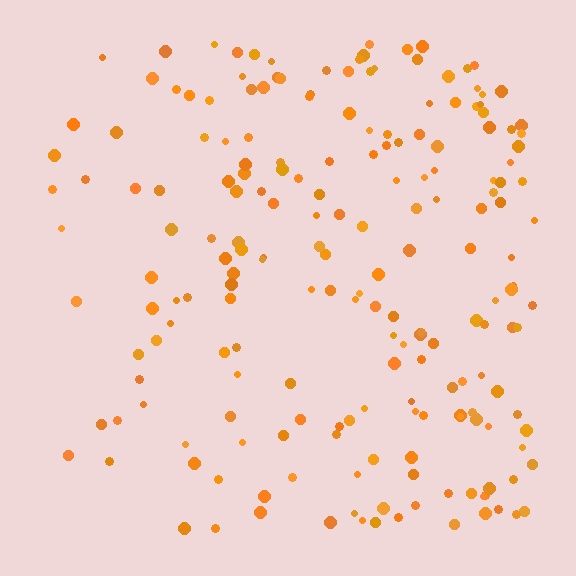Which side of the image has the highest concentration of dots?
The right.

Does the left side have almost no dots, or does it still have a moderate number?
Still a moderate number, just noticeably fewer than the right.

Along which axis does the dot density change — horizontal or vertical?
Horizontal.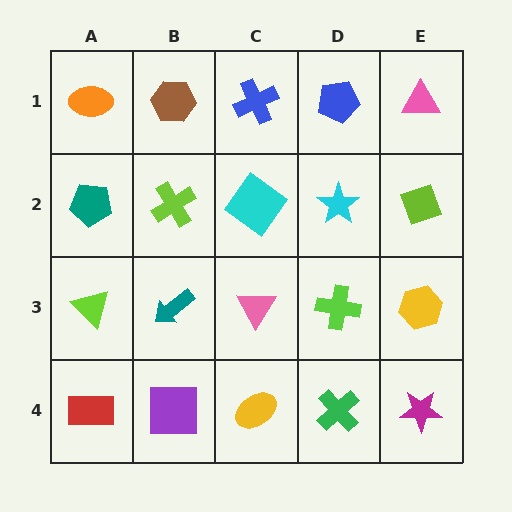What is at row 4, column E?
A magenta star.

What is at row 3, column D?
A lime cross.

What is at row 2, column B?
A lime cross.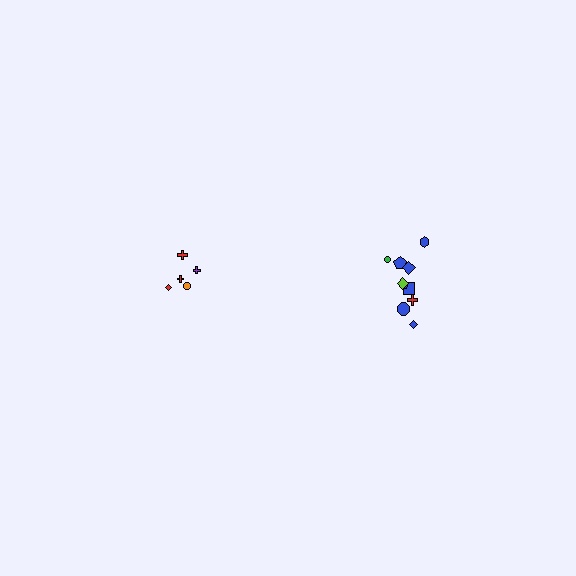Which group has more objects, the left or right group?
The right group.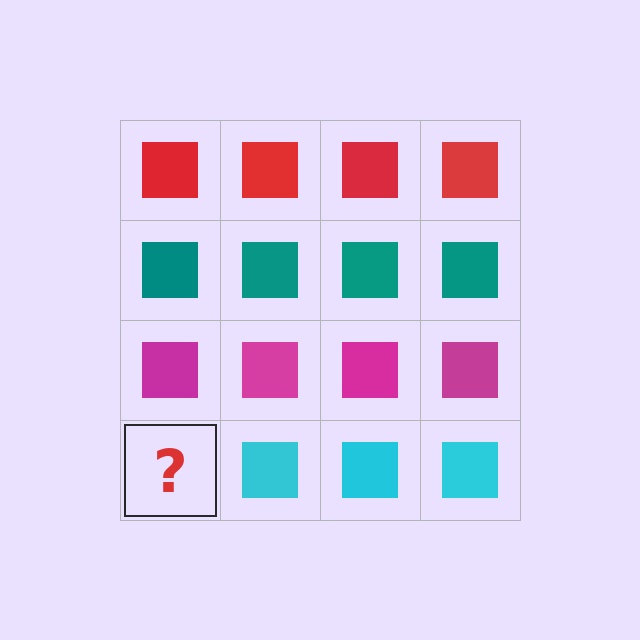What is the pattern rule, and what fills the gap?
The rule is that each row has a consistent color. The gap should be filled with a cyan square.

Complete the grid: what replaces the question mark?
The question mark should be replaced with a cyan square.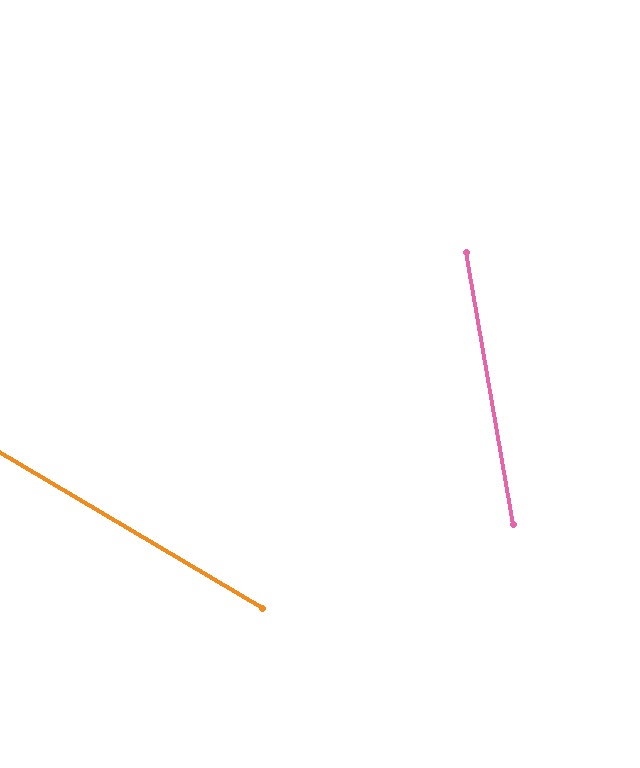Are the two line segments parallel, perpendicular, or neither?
Neither parallel nor perpendicular — they differ by about 50°.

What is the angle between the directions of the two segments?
Approximately 50 degrees.